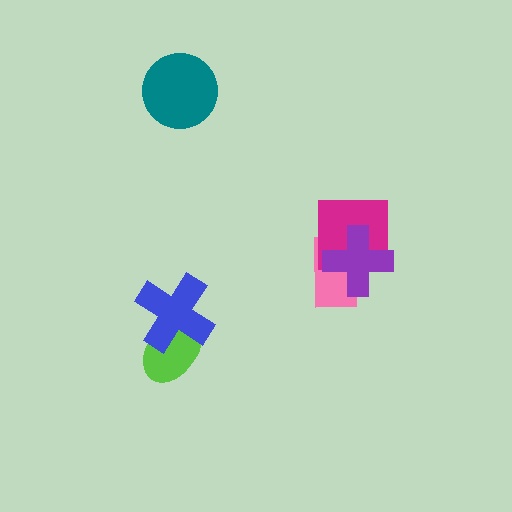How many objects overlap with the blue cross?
1 object overlaps with the blue cross.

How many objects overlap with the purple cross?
2 objects overlap with the purple cross.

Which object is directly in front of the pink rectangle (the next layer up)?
The magenta square is directly in front of the pink rectangle.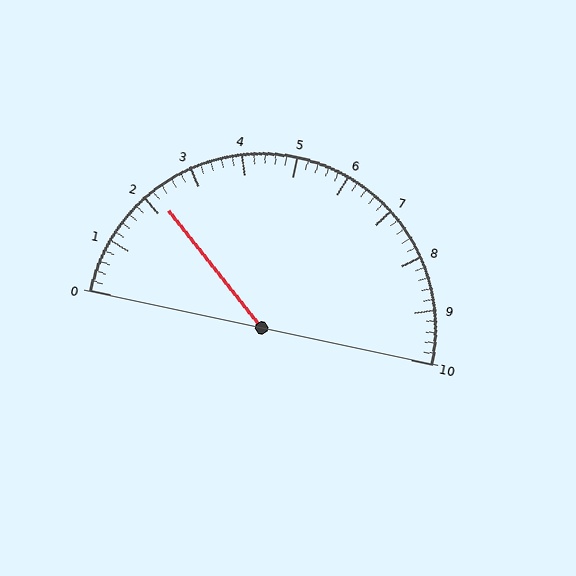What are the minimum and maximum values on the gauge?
The gauge ranges from 0 to 10.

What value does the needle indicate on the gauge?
The needle indicates approximately 2.2.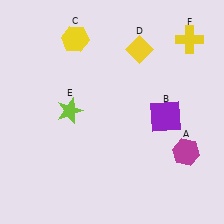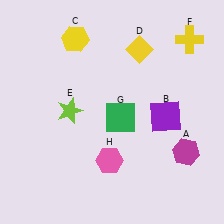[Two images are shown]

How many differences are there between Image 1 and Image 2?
There are 2 differences between the two images.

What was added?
A green square (G), a pink hexagon (H) were added in Image 2.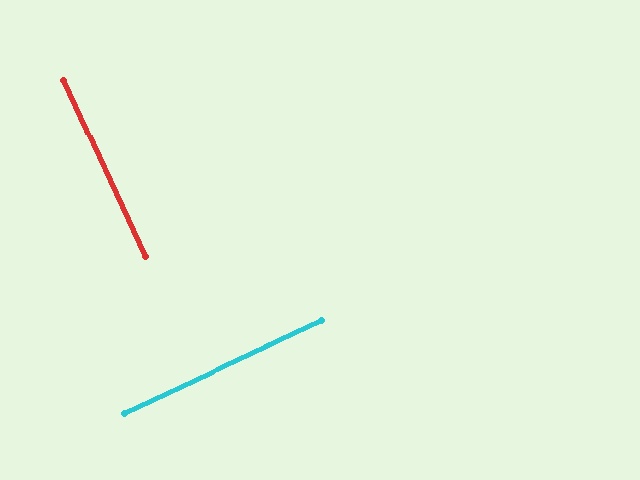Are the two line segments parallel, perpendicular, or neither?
Perpendicular — they meet at approximately 90°.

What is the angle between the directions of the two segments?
Approximately 90 degrees.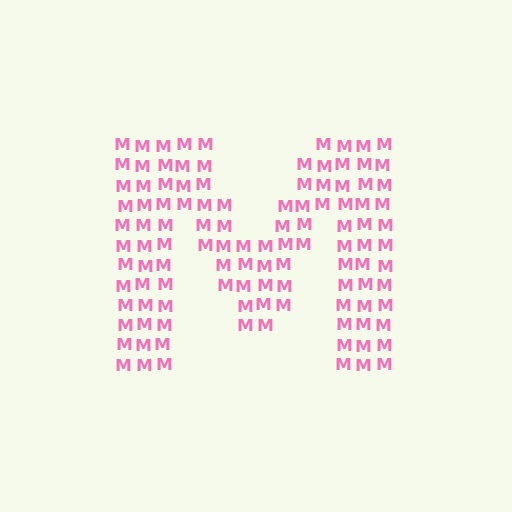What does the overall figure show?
The overall figure shows the letter M.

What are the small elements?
The small elements are letter M's.